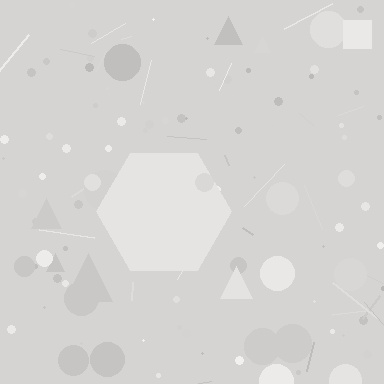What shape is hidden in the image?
A hexagon is hidden in the image.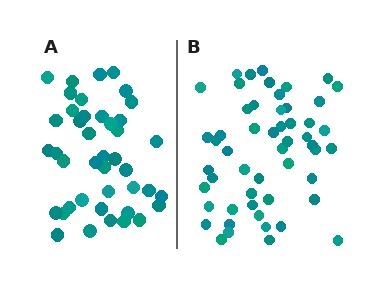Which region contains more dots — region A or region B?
Region B (the right region) has more dots.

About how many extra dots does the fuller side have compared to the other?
Region B has roughly 12 or so more dots than region A.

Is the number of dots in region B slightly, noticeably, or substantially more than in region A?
Region B has noticeably more, but not dramatically so. The ratio is roughly 1.3 to 1.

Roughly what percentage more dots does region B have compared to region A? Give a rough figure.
About 25% more.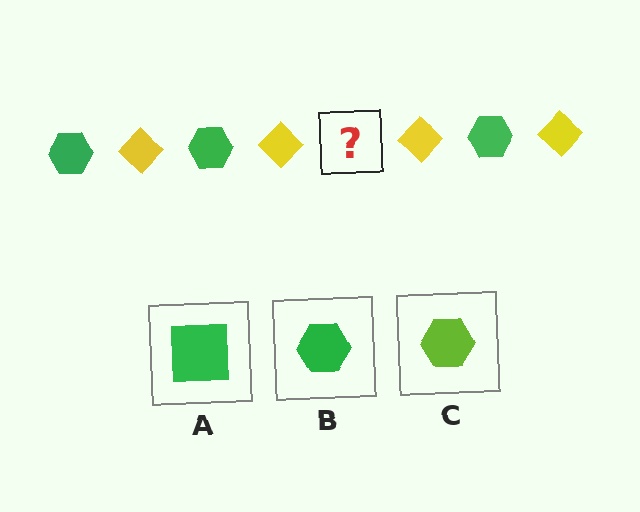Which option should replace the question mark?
Option B.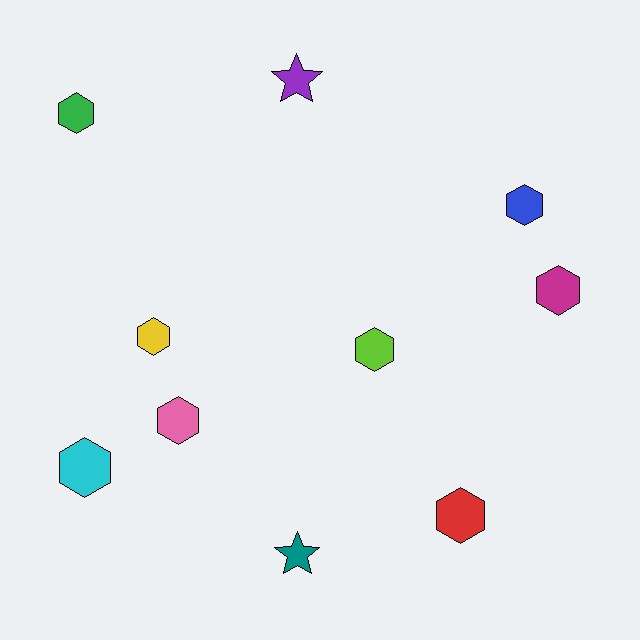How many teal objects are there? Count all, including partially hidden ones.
There is 1 teal object.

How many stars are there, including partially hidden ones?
There are 2 stars.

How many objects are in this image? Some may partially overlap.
There are 10 objects.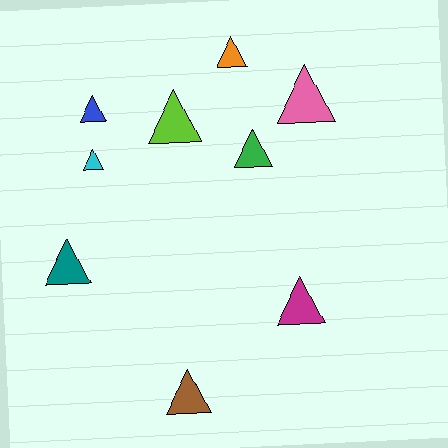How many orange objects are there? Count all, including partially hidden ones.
There is 1 orange object.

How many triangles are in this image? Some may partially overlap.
There are 9 triangles.